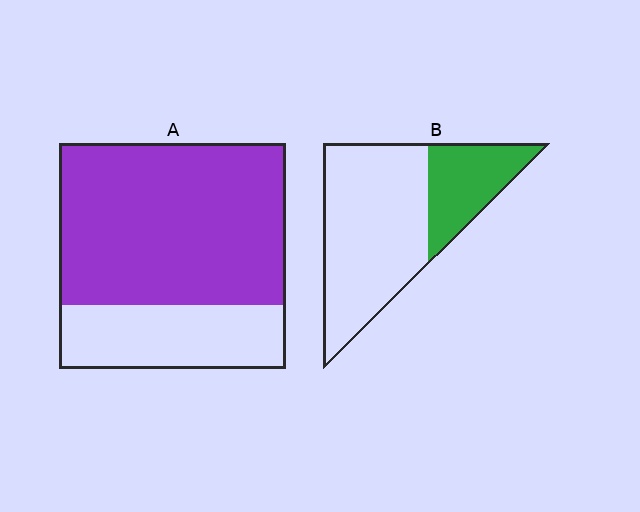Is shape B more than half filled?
No.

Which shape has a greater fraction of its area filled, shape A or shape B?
Shape A.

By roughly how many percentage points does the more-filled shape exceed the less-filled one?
By roughly 45 percentage points (A over B).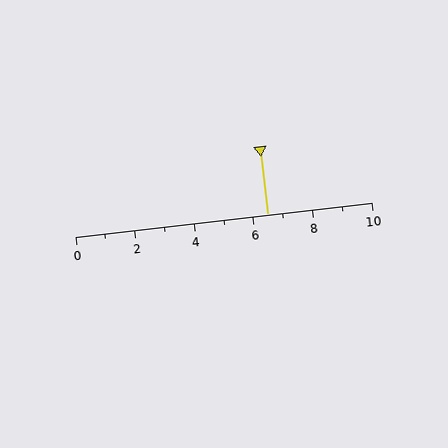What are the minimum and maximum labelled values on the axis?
The axis runs from 0 to 10.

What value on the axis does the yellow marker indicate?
The marker indicates approximately 6.5.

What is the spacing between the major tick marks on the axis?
The major ticks are spaced 2 apart.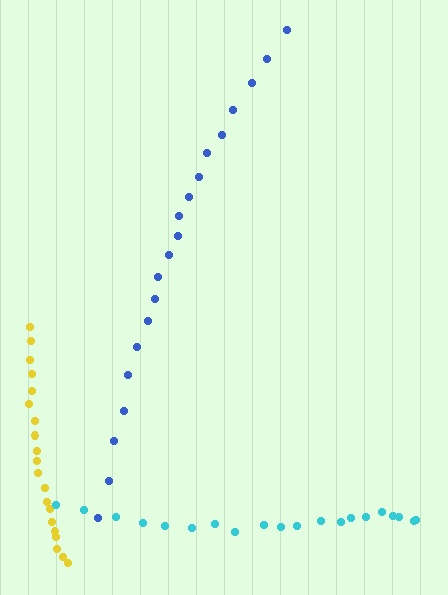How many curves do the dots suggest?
There are 3 distinct paths.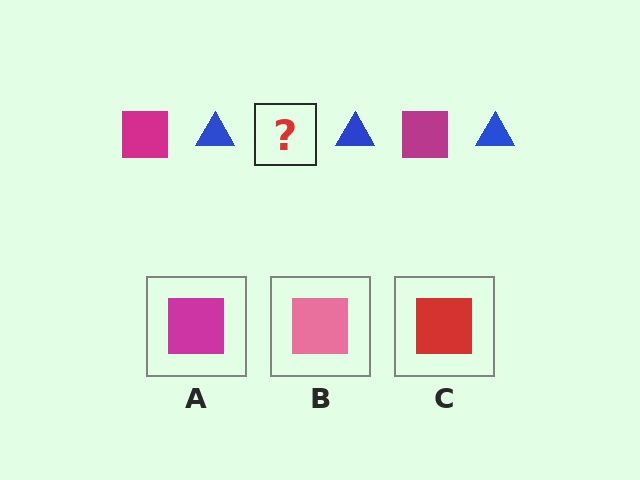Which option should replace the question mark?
Option A.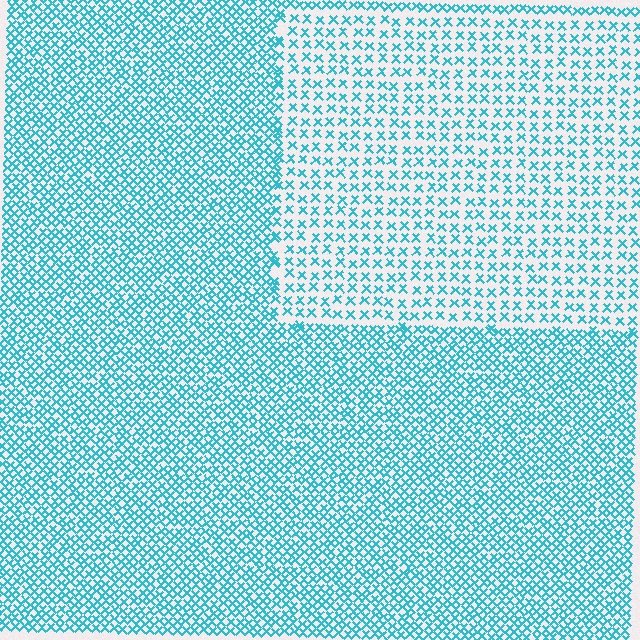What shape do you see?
I see a rectangle.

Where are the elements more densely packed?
The elements are more densely packed outside the rectangle boundary.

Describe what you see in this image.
The image contains small cyan elements arranged at two different densities. A rectangle-shaped region is visible where the elements are less densely packed than the surrounding area.